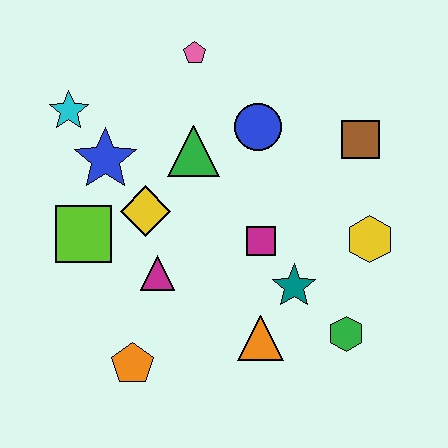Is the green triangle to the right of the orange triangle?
No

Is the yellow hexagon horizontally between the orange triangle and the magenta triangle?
No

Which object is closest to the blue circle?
The green triangle is closest to the blue circle.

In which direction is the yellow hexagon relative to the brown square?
The yellow hexagon is below the brown square.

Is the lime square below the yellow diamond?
Yes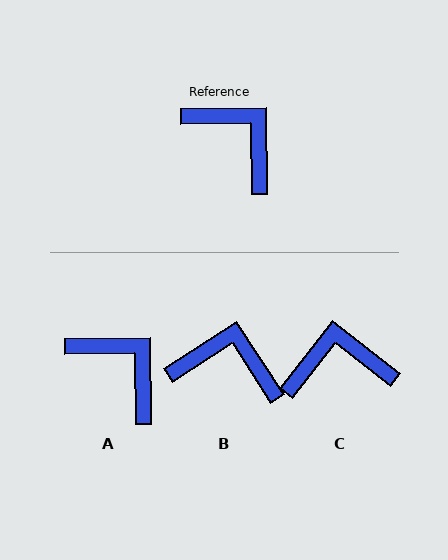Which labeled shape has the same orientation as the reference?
A.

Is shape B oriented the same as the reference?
No, it is off by about 32 degrees.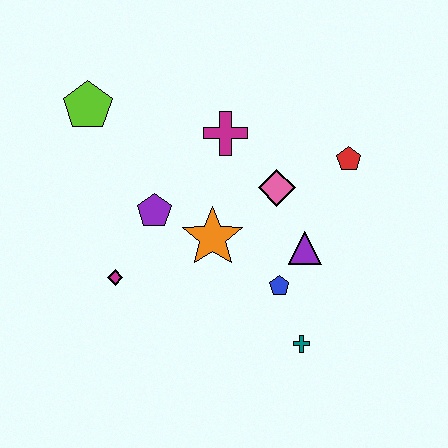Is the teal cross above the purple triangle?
No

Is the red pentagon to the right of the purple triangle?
Yes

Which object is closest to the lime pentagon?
The purple pentagon is closest to the lime pentagon.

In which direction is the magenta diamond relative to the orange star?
The magenta diamond is to the left of the orange star.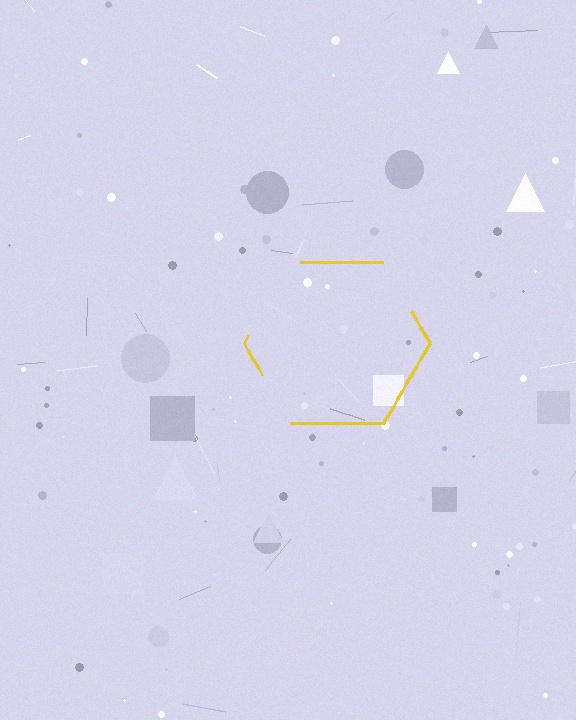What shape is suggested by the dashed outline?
The dashed outline suggests a hexagon.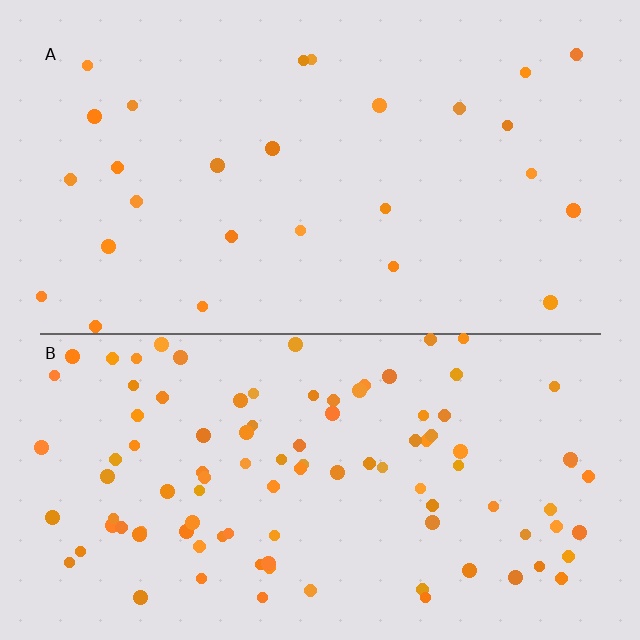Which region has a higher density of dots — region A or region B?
B (the bottom).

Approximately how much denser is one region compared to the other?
Approximately 3.7× — region B over region A.